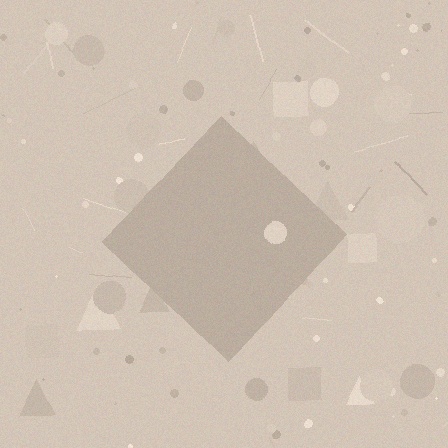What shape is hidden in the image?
A diamond is hidden in the image.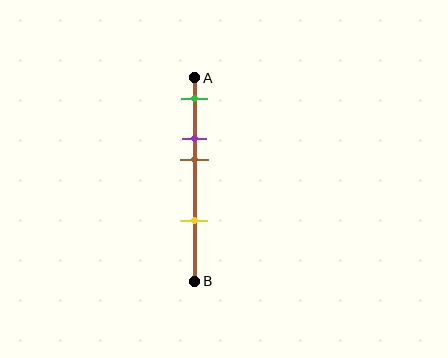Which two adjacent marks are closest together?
The purple and brown marks are the closest adjacent pair.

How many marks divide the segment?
There are 4 marks dividing the segment.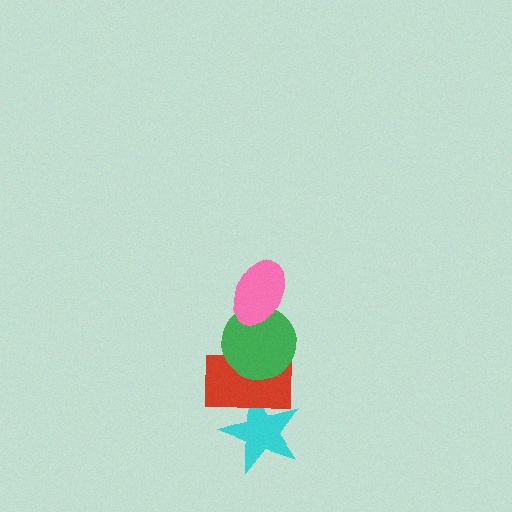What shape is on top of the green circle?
The pink ellipse is on top of the green circle.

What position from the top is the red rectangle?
The red rectangle is 3rd from the top.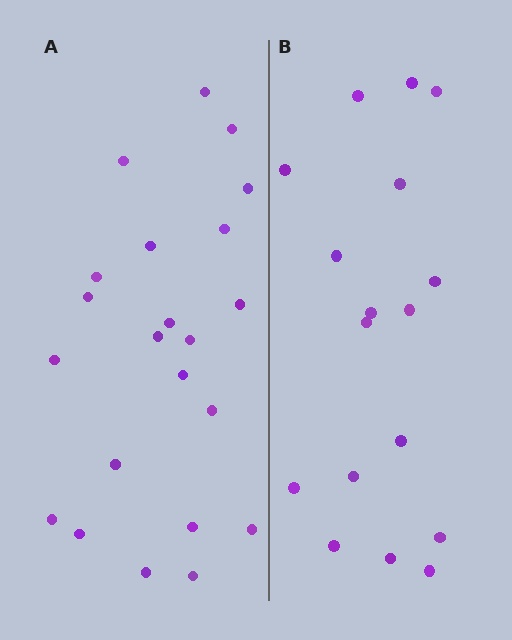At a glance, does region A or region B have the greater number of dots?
Region A (the left region) has more dots.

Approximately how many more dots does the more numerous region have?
Region A has about 5 more dots than region B.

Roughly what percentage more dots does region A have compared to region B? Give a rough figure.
About 30% more.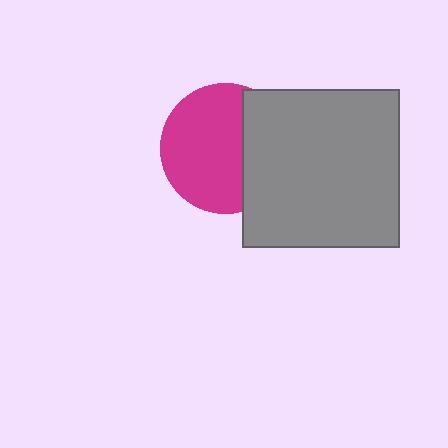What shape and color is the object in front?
The object in front is a gray square.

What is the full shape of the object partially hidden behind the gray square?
The partially hidden object is a magenta circle.